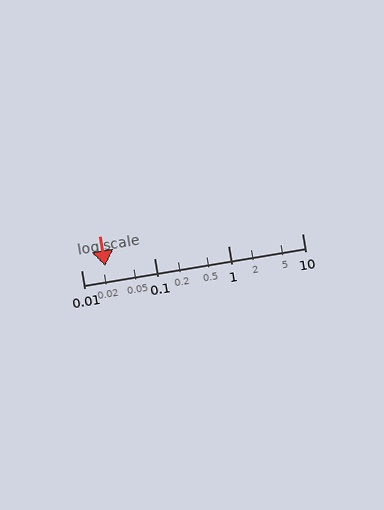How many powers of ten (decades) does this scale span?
The scale spans 3 decades, from 0.01 to 10.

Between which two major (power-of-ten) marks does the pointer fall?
The pointer is between 0.01 and 0.1.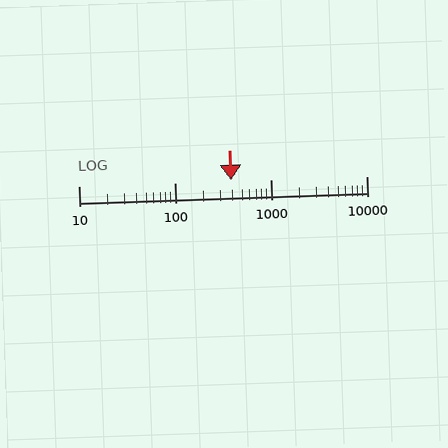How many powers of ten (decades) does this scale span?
The scale spans 3 decades, from 10 to 10000.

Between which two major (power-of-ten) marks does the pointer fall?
The pointer is between 100 and 1000.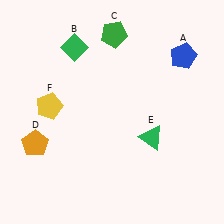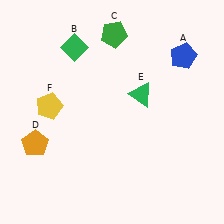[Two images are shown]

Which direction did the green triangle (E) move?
The green triangle (E) moved up.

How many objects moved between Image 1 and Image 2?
1 object moved between the two images.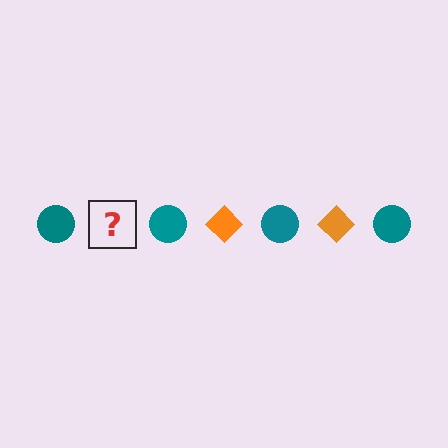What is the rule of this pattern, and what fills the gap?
The rule is that the pattern alternates between teal circle and orange diamond. The gap should be filled with an orange diamond.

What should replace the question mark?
The question mark should be replaced with an orange diamond.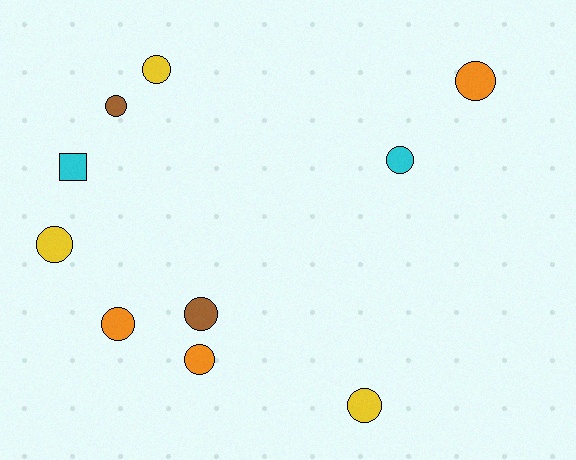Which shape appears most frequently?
Circle, with 9 objects.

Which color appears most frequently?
Yellow, with 3 objects.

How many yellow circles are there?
There are 3 yellow circles.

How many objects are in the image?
There are 10 objects.